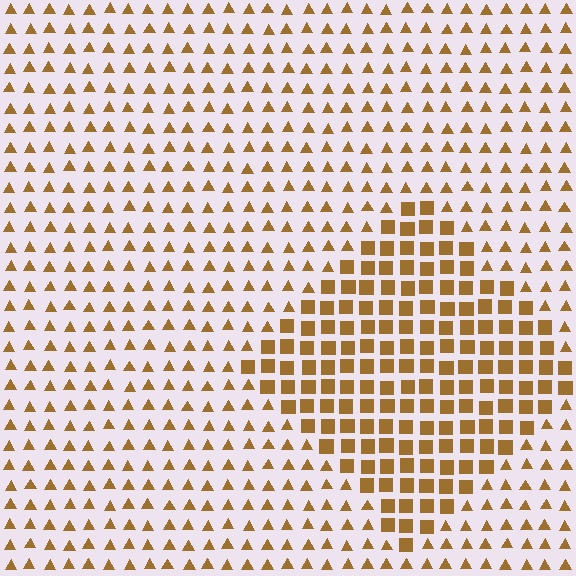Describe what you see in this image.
The image is filled with small brown elements arranged in a uniform grid. A diamond-shaped region contains squares, while the surrounding area contains triangles. The boundary is defined purely by the change in element shape.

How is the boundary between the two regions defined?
The boundary is defined by a change in element shape: squares inside vs. triangles outside. All elements share the same color and spacing.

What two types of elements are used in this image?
The image uses squares inside the diamond region and triangles outside it.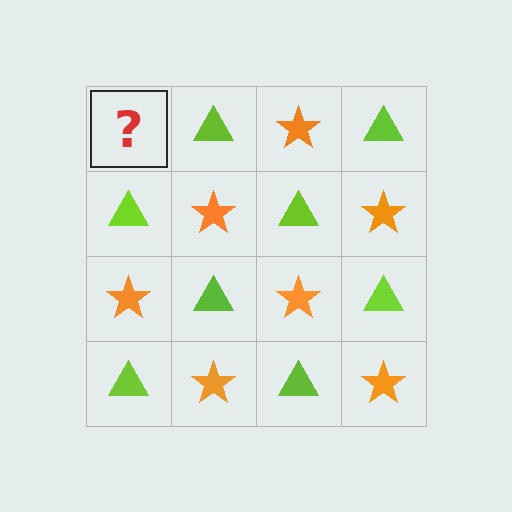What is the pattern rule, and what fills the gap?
The rule is that it alternates orange star and lime triangle in a checkerboard pattern. The gap should be filled with an orange star.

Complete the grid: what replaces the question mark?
The question mark should be replaced with an orange star.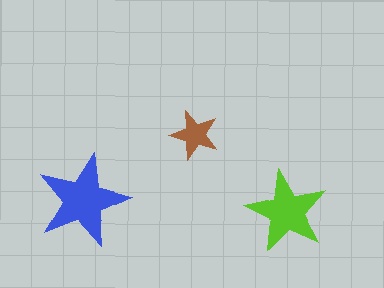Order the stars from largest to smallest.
the blue one, the lime one, the brown one.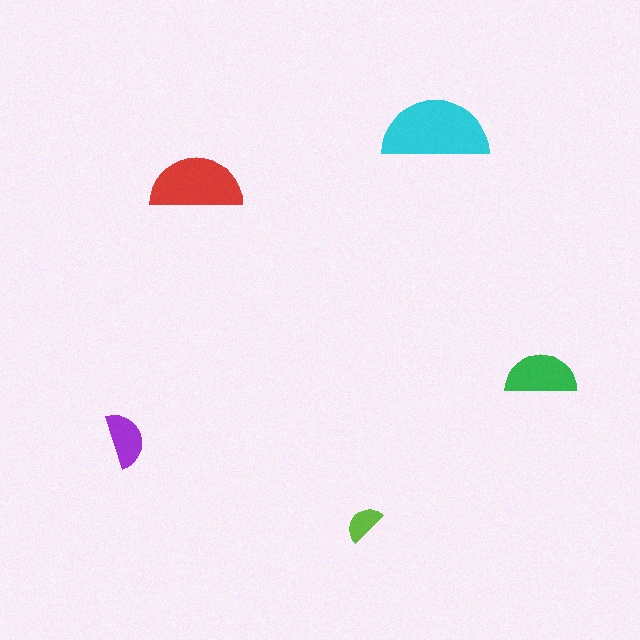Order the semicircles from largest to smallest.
the cyan one, the red one, the green one, the purple one, the lime one.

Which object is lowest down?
The lime semicircle is bottommost.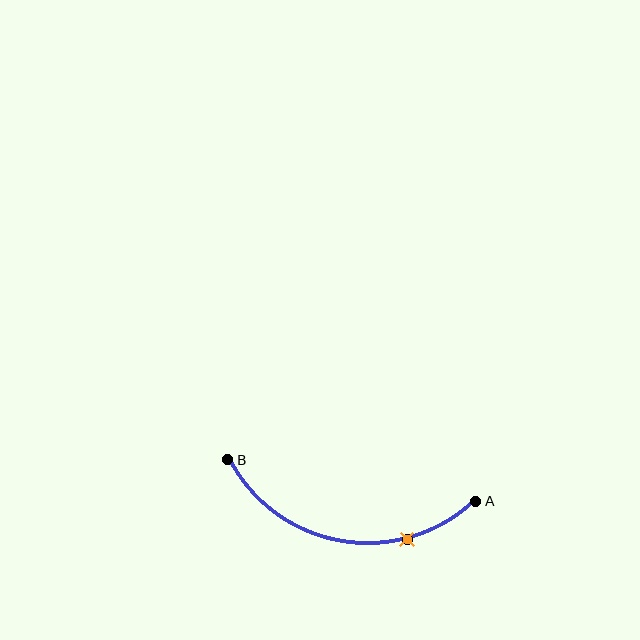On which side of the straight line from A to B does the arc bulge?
The arc bulges below the straight line connecting A and B.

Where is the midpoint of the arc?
The arc midpoint is the point on the curve farthest from the straight line joining A and B. It sits below that line.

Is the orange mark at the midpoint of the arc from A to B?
No. The orange mark lies on the arc but is closer to endpoint A. The arc midpoint would be at the point on the curve equidistant along the arc from both A and B.